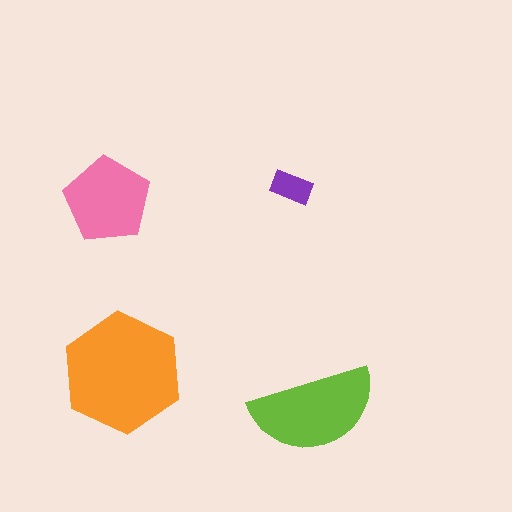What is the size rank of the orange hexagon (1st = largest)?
1st.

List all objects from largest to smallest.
The orange hexagon, the lime semicircle, the pink pentagon, the purple rectangle.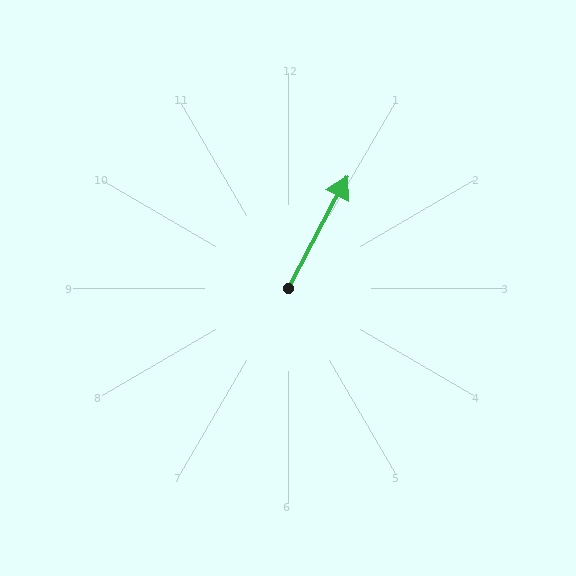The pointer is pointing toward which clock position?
Roughly 1 o'clock.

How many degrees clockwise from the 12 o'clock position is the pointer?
Approximately 28 degrees.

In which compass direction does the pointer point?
Northeast.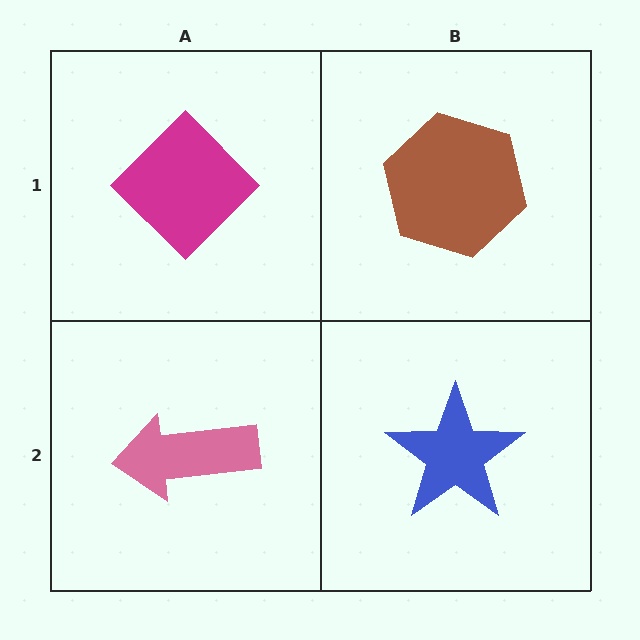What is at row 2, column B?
A blue star.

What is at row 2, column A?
A pink arrow.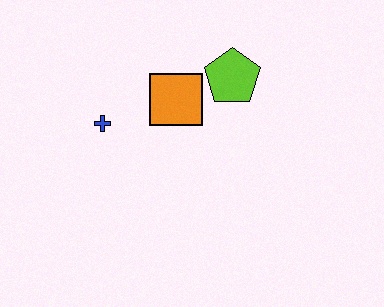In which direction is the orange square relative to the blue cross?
The orange square is to the right of the blue cross.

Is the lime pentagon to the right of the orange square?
Yes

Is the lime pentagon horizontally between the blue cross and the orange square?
No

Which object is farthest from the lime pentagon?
The blue cross is farthest from the lime pentagon.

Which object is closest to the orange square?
The lime pentagon is closest to the orange square.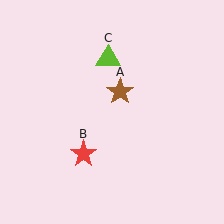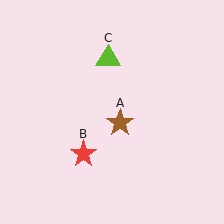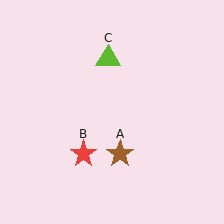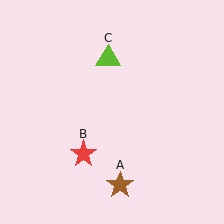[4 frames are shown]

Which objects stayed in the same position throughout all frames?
Red star (object B) and lime triangle (object C) remained stationary.